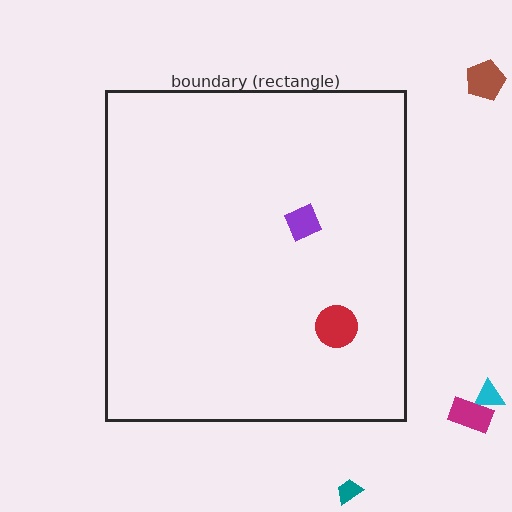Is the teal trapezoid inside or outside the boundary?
Outside.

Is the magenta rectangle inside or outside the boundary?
Outside.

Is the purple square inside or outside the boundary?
Inside.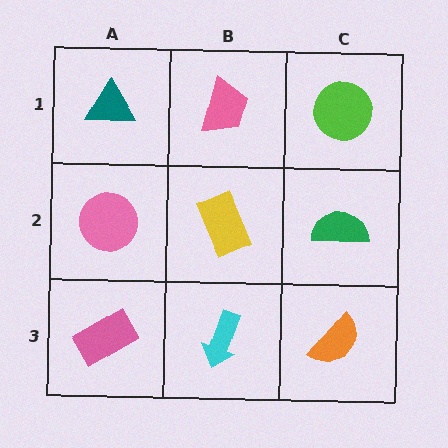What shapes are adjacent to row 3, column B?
A yellow rectangle (row 2, column B), a pink rectangle (row 3, column A), an orange semicircle (row 3, column C).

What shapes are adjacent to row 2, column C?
A lime circle (row 1, column C), an orange semicircle (row 3, column C), a yellow rectangle (row 2, column B).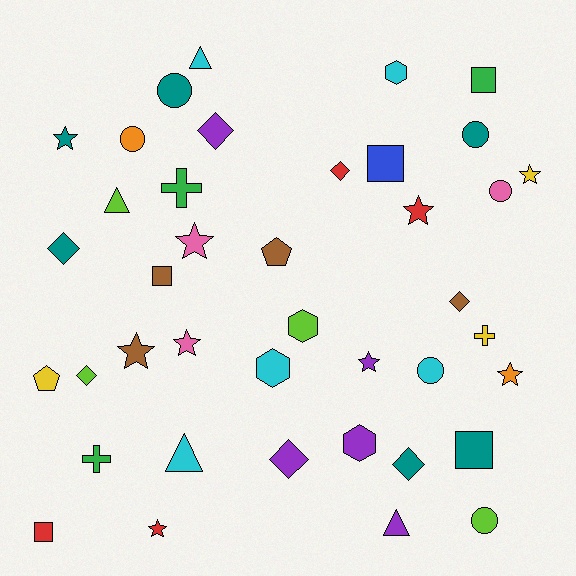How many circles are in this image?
There are 6 circles.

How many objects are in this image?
There are 40 objects.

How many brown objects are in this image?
There are 4 brown objects.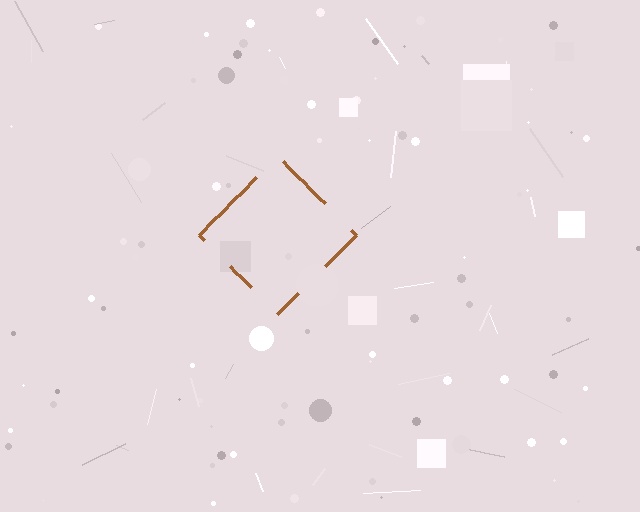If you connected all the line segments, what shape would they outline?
They would outline a diamond.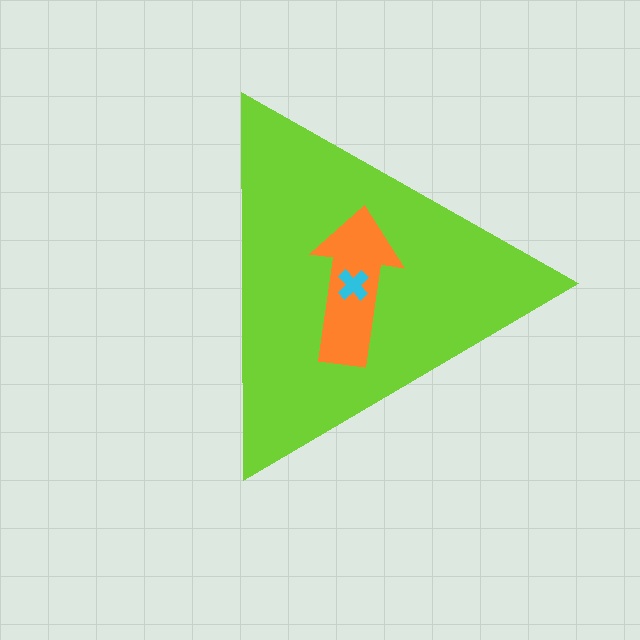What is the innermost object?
The cyan cross.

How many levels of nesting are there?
3.